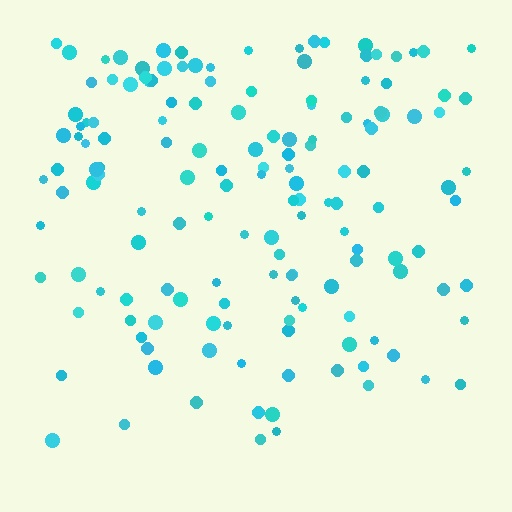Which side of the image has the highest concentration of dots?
The top.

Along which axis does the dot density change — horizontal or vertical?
Vertical.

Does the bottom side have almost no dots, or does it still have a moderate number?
Still a moderate number, just noticeably fewer than the top.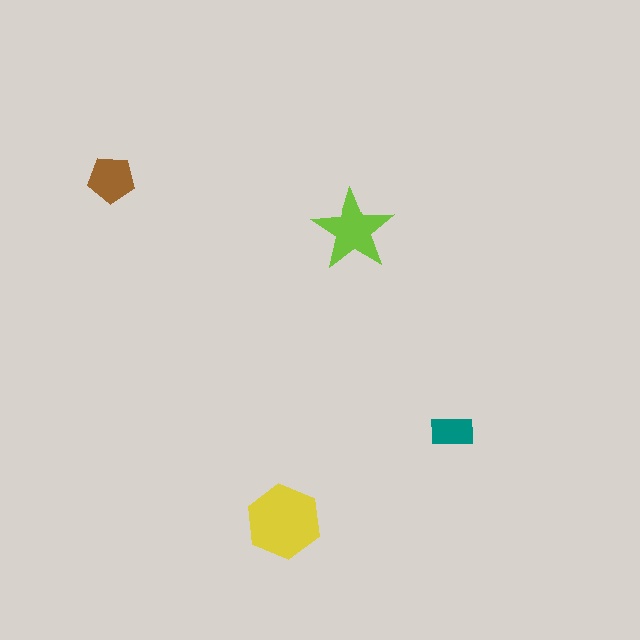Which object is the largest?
The yellow hexagon.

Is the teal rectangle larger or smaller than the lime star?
Smaller.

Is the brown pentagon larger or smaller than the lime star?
Smaller.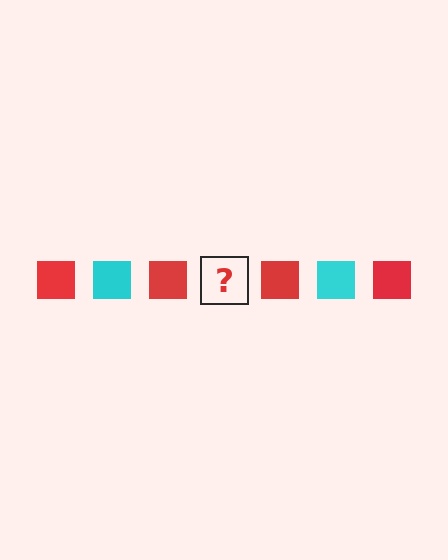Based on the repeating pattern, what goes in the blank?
The blank should be a cyan square.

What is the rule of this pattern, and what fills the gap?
The rule is that the pattern cycles through red, cyan squares. The gap should be filled with a cyan square.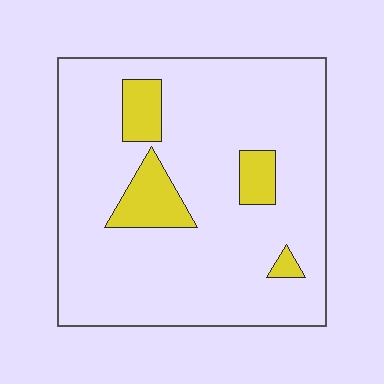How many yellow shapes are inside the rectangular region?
4.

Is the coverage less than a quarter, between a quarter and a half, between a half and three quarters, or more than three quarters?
Less than a quarter.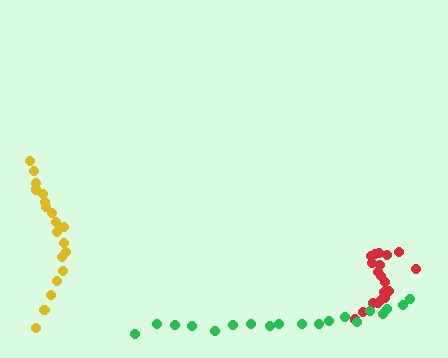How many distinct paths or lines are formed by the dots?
There are 3 distinct paths.